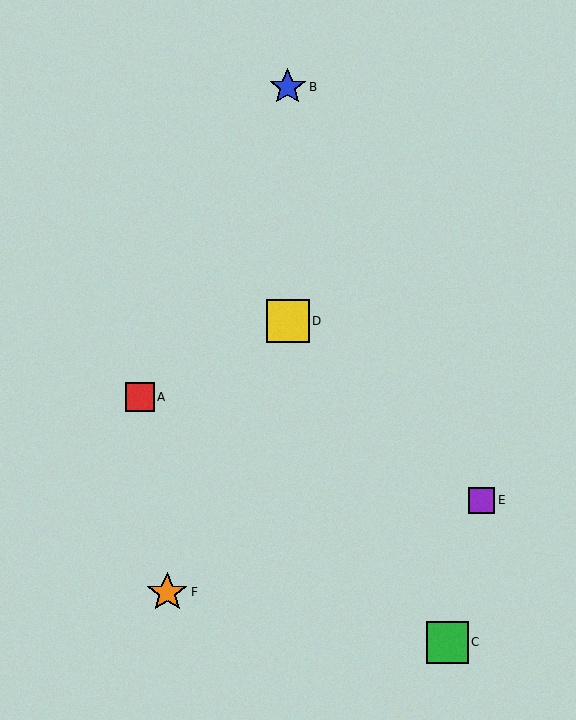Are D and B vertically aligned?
Yes, both are at x≈288.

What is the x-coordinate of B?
Object B is at x≈288.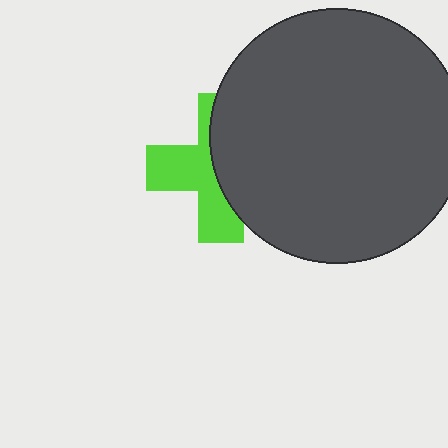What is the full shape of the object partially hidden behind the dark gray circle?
The partially hidden object is a lime cross.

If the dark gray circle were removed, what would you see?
You would see the complete lime cross.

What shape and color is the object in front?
The object in front is a dark gray circle.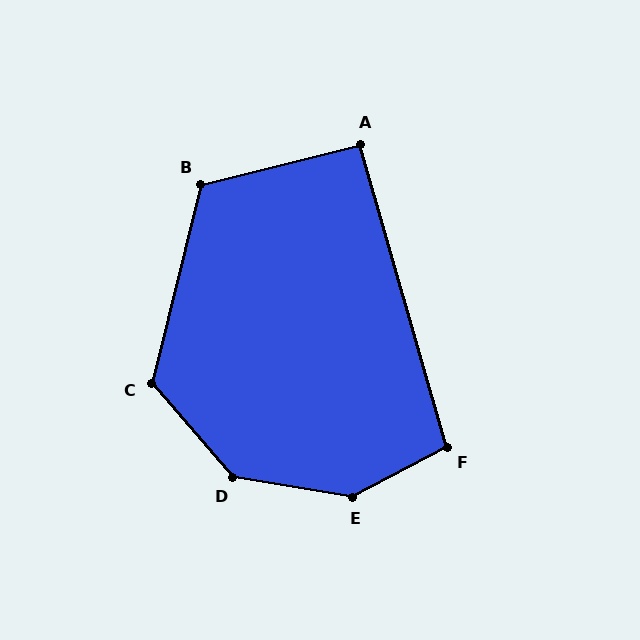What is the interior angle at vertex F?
Approximately 102 degrees (obtuse).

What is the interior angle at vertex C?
Approximately 125 degrees (obtuse).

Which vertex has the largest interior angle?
E, at approximately 143 degrees.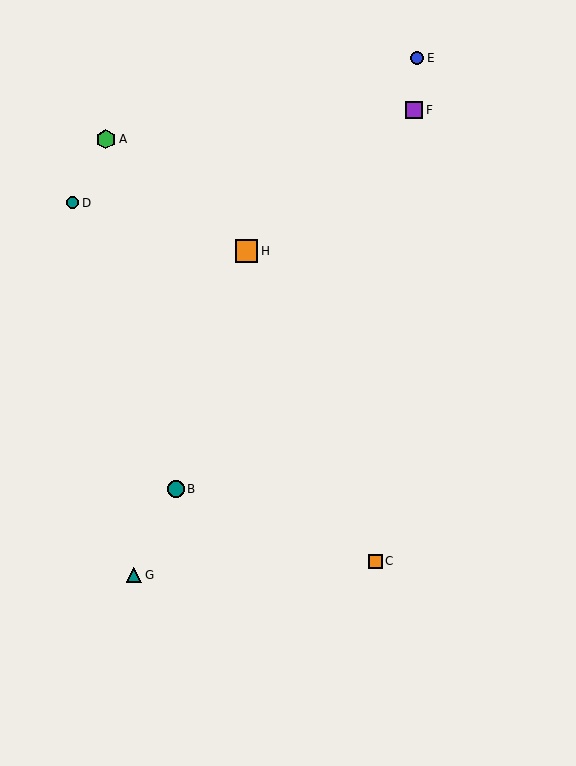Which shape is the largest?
The orange square (labeled H) is the largest.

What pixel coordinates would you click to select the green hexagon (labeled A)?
Click at (106, 139) to select the green hexagon A.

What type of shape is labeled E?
Shape E is a blue circle.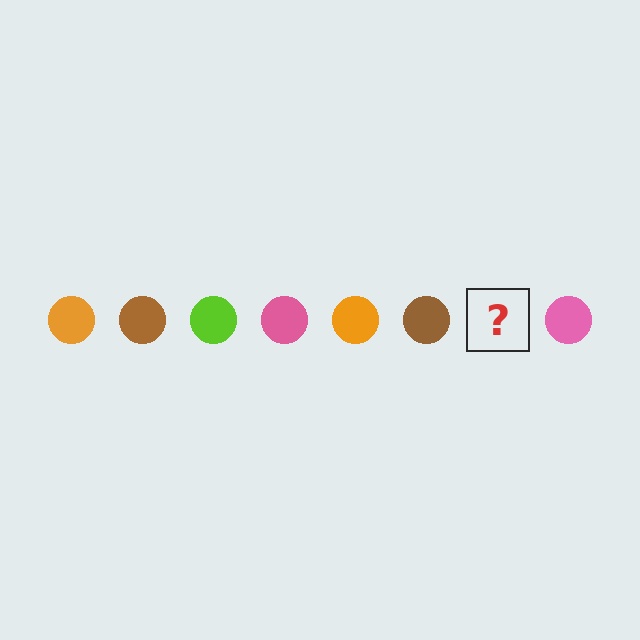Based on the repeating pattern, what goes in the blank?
The blank should be a lime circle.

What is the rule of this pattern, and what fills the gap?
The rule is that the pattern cycles through orange, brown, lime, pink circles. The gap should be filled with a lime circle.